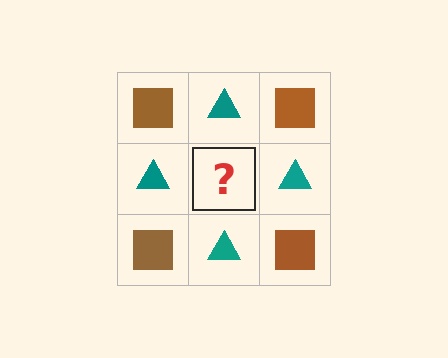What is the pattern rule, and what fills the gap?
The rule is that it alternates brown square and teal triangle in a checkerboard pattern. The gap should be filled with a brown square.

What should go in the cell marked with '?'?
The missing cell should contain a brown square.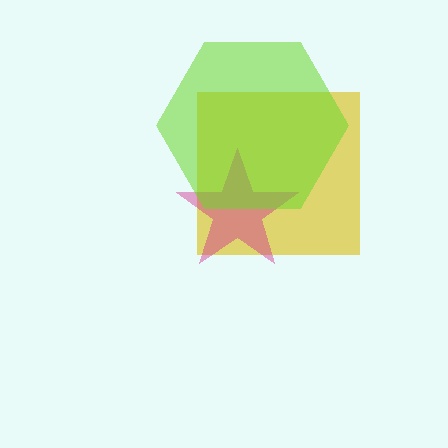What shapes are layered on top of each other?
The layered shapes are: a yellow square, a magenta star, a lime hexagon.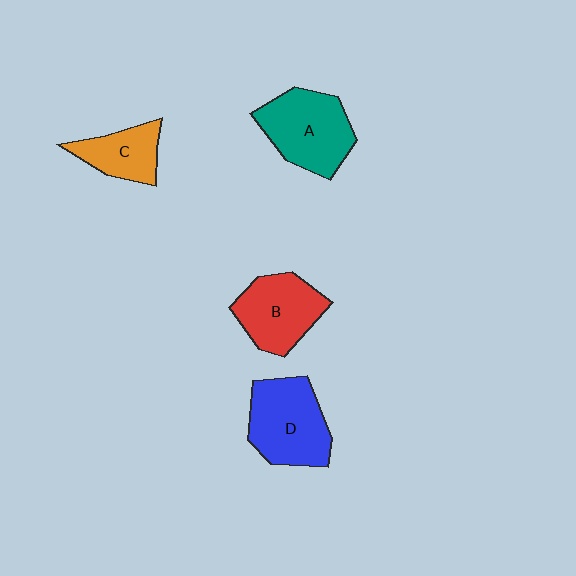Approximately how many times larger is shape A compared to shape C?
Approximately 1.6 times.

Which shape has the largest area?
Shape D (blue).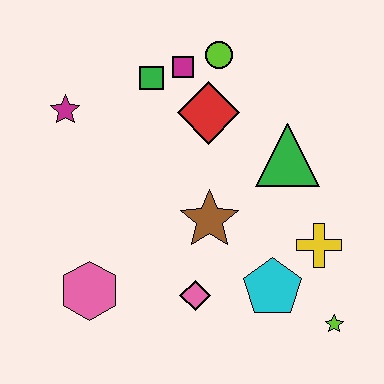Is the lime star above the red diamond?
No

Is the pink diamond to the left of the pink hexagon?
No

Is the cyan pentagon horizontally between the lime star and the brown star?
Yes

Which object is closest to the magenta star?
The green square is closest to the magenta star.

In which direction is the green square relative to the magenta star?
The green square is to the right of the magenta star.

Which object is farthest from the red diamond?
The lime star is farthest from the red diamond.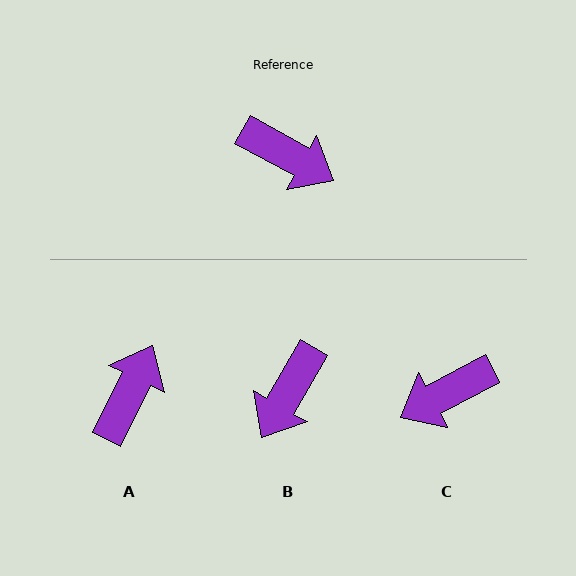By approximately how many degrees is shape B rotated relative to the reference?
Approximately 91 degrees clockwise.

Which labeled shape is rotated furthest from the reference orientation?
C, about 123 degrees away.